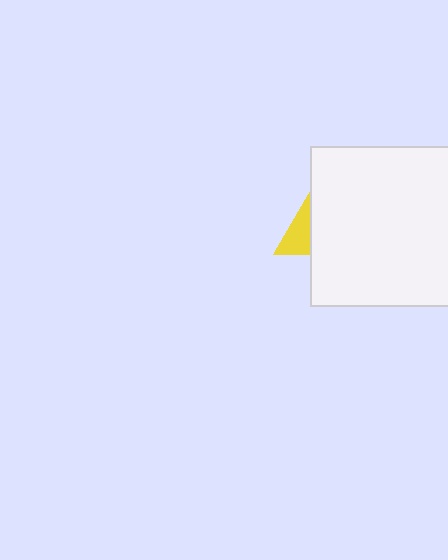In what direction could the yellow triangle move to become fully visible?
The yellow triangle could move left. That would shift it out from behind the white square entirely.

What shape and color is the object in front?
The object in front is a white square.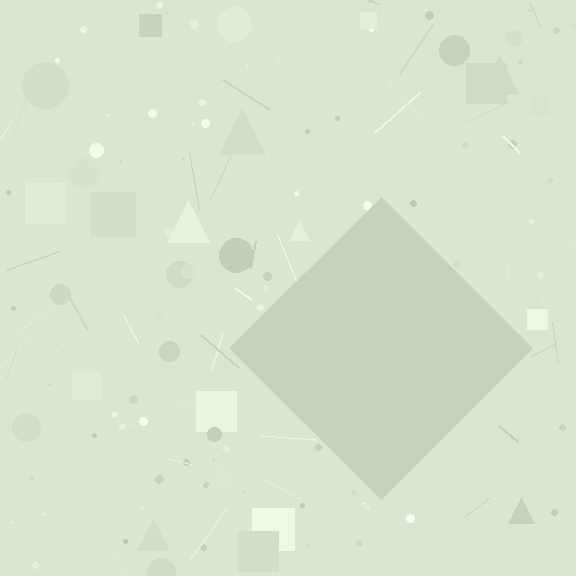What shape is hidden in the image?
A diamond is hidden in the image.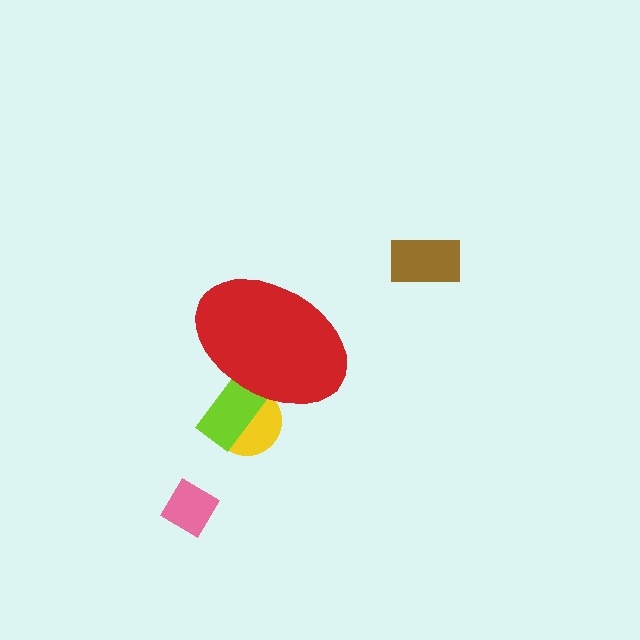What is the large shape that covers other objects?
A red ellipse.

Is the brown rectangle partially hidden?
No, the brown rectangle is fully visible.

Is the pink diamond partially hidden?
No, the pink diamond is fully visible.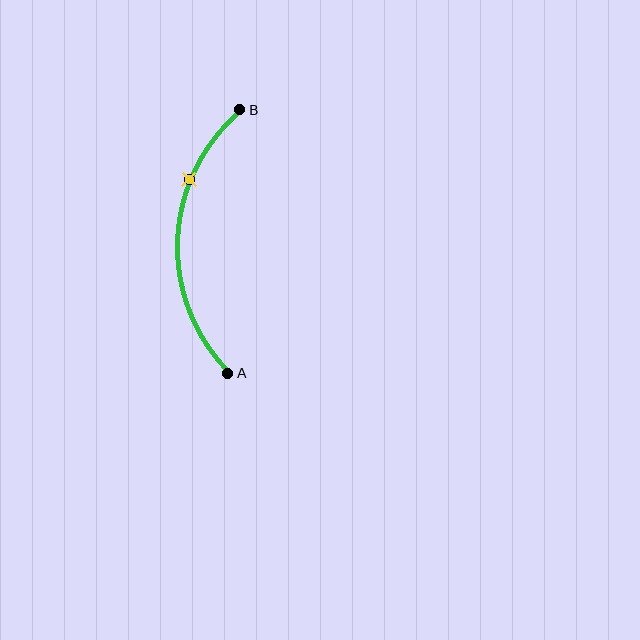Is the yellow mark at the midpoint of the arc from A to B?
No. The yellow mark lies on the arc but is closer to endpoint B. The arc midpoint would be at the point on the curve equidistant along the arc from both A and B.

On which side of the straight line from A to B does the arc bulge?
The arc bulges to the left of the straight line connecting A and B.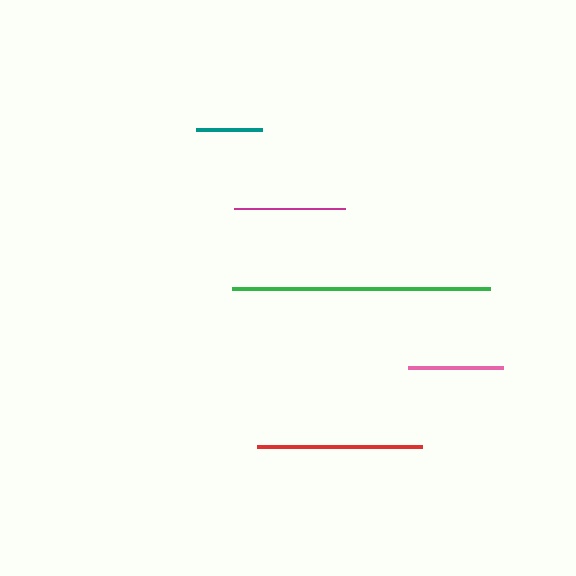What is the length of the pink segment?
The pink segment is approximately 95 pixels long.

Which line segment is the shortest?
The teal line is the shortest at approximately 67 pixels.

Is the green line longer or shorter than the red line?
The green line is longer than the red line.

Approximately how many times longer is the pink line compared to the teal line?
The pink line is approximately 1.4 times the length of the teal line.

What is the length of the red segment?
The red segment is approximately 165 pixels long.